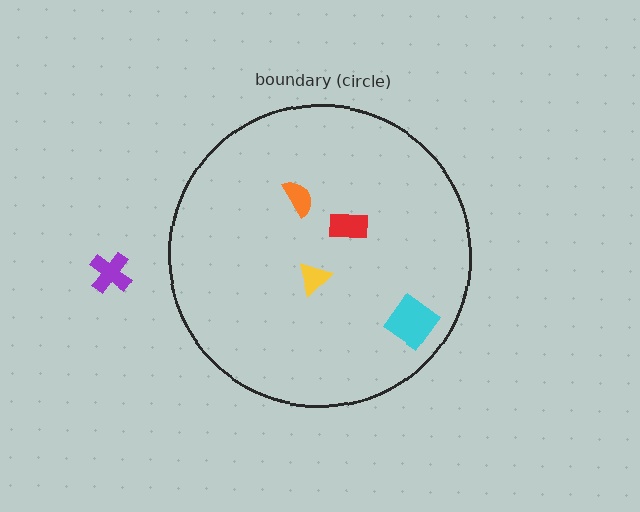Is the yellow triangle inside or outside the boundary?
Inside.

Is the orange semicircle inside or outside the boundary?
Inside.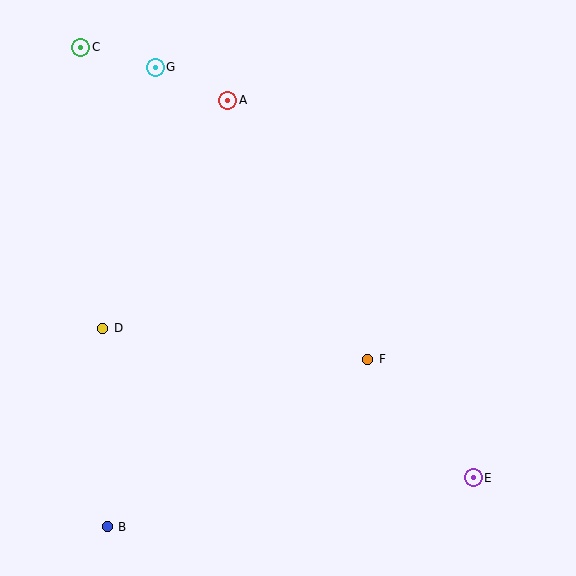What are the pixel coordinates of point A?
Point A is at (228, 100).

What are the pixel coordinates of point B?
Point B is at (107, 527).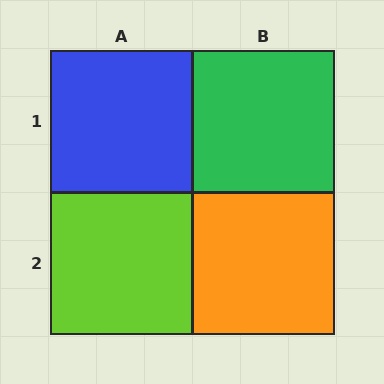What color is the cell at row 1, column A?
Blue.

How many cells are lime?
1 cell is lime.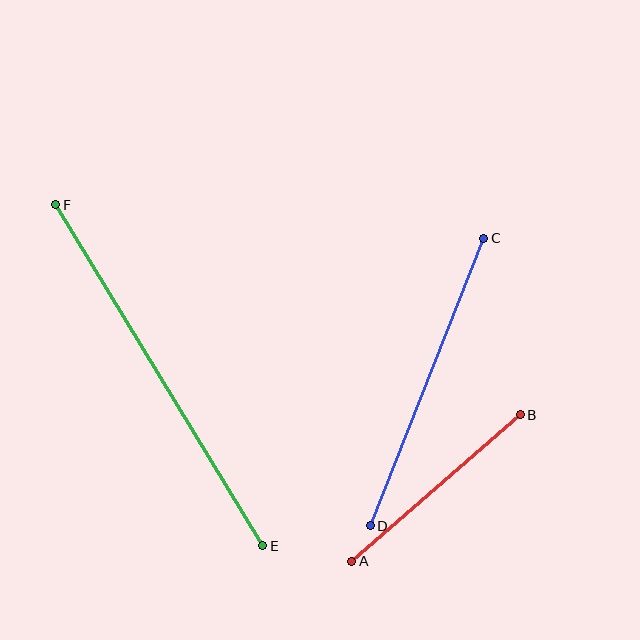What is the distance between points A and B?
The distance is approximately 223 pixels.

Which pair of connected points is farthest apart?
Points E and F are farthest apart.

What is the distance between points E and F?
The distance is approximately 399 pixels.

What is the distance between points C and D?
The distance is approximately 309 pixels.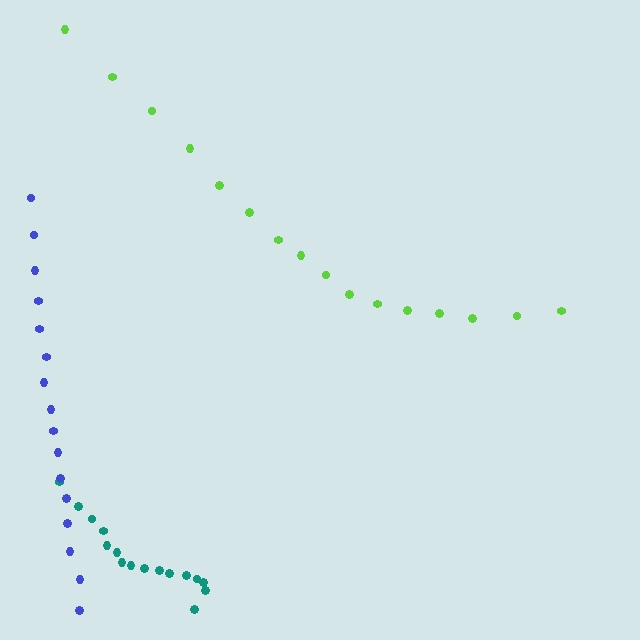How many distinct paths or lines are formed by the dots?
There are 3 distinct paths.